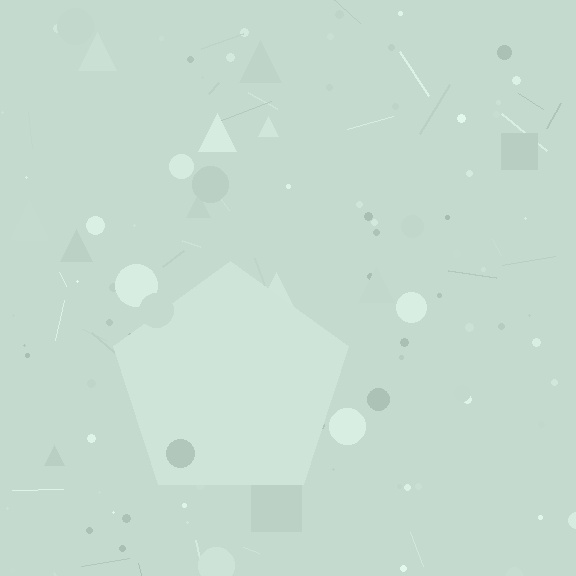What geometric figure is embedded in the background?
A pentagon is embedded in the background.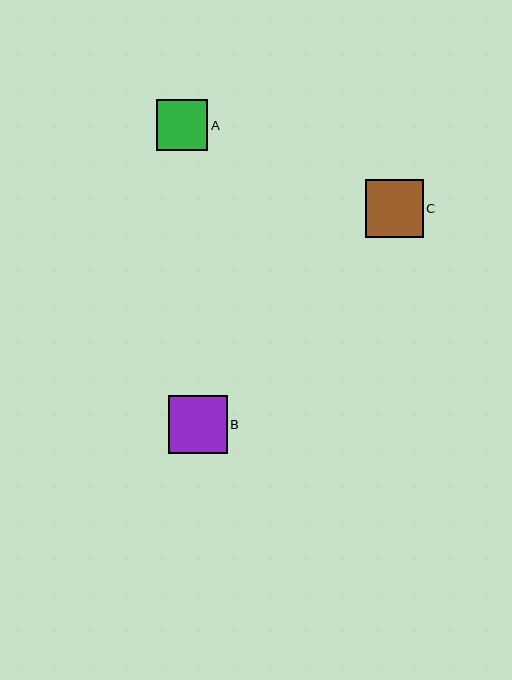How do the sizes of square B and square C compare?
Square B and square C are approximately the same size.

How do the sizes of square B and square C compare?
Square B and square C are approximately the same size.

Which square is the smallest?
Square A is the smallest with a size of approximately 51 pixels.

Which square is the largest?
Square B is the largest with a size of approximately 58 pixels.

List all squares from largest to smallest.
From largest to smallest: B, C, A.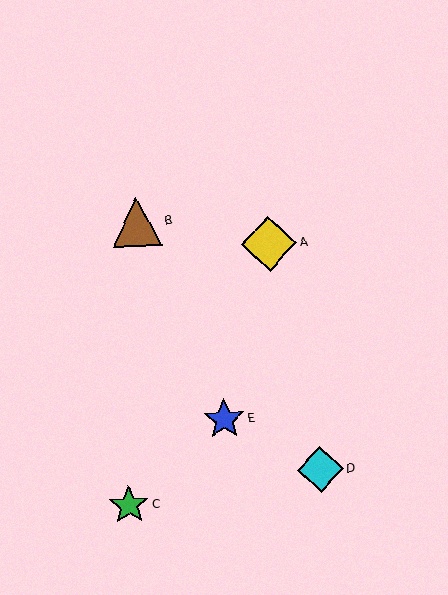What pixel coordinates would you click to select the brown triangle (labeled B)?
Click at (137, 222) to select the brown triangle B.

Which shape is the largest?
The yellow diamond (labeled A) is the largest.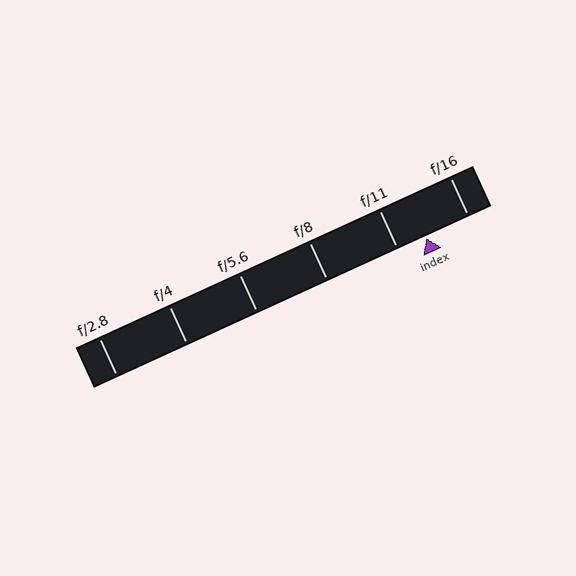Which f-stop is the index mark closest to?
The index mark is closest to f/11.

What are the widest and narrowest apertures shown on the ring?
The widest aperture shown is f/2.8 and the narrowest is f/16.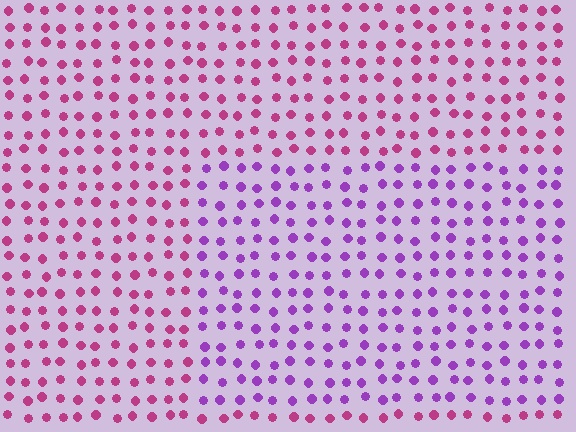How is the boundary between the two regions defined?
The boundary is defined purely by a slight shift in hue (about 42 degrees). Spacing, size, and orientation are identical on both sides.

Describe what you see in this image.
The image is filled with small magenta elements in a uniform arrangement. A rectangle-shaped region is visible where the elements are tinted to a slightly different hue, forming a subtle color boundary.